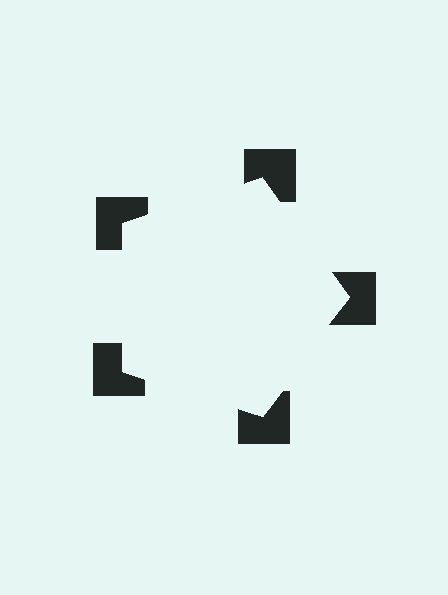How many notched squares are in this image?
There are 5 — one at each vertex of the illusory pentagon.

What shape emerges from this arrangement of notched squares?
An illusory pentagon — its edges are inferred from the aligned wedge cuts in the notched squares, not physically drawn.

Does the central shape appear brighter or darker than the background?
It typically appears slightly brighter than the background, even though no actual brightness change is drawn.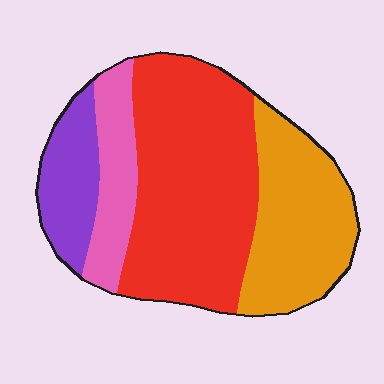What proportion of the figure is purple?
Purple covers roughly 15% of the figure.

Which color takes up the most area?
Red, at roughly 45%.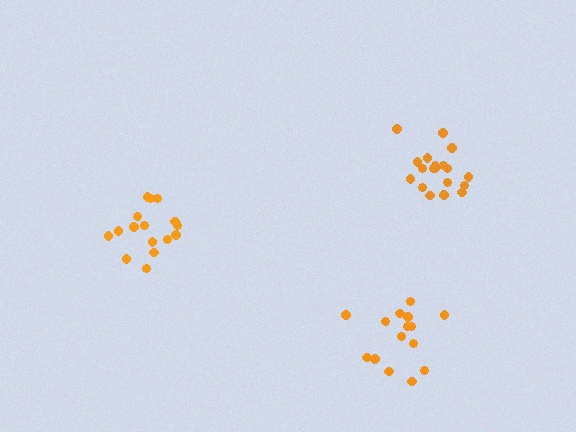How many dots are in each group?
Group 1: 15 dots, Group 2: 19 dots, Group 3: 16 dots (50 total).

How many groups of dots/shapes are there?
There are 3 groups.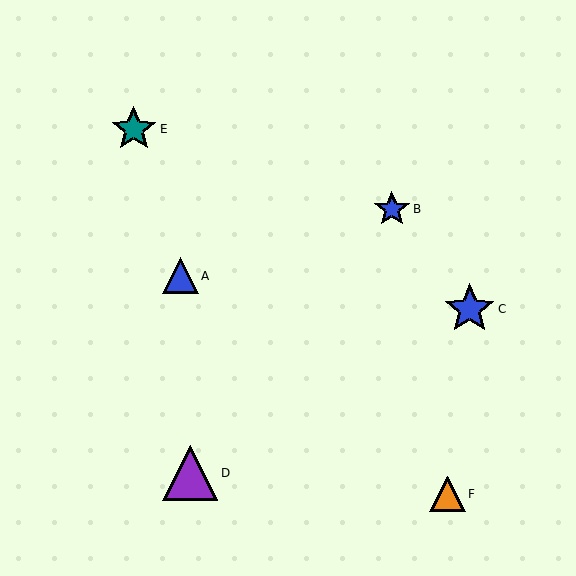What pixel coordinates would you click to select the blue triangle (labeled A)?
Click at (181, 276) to select the blue triangle A.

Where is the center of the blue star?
The center of the blue star is at (470, 309).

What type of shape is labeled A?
Shape A is a blue triangle.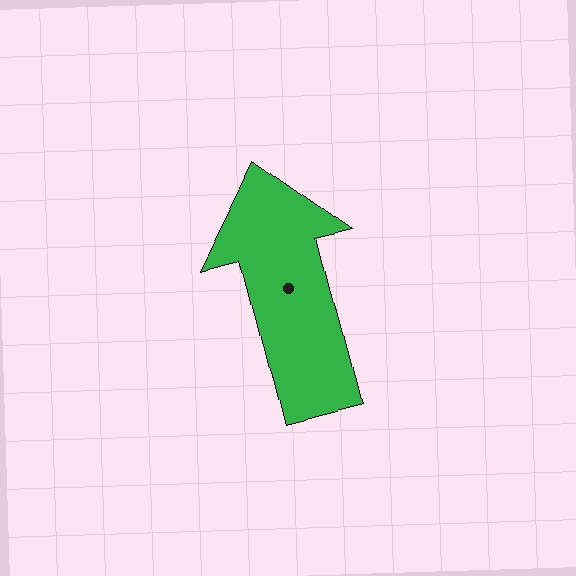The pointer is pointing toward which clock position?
Roughly 12 o'clock.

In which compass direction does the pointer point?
North.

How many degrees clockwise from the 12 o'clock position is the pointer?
Approximately 346 degrees.